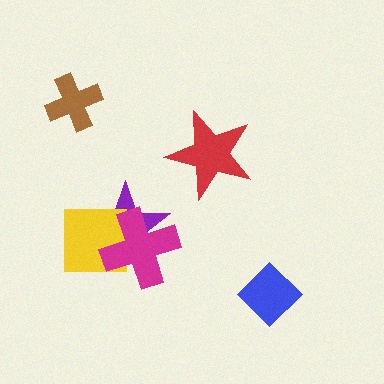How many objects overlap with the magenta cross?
2 objects overlap with the magenta cross.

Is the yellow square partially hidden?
Yes, it is partially covered by another shape.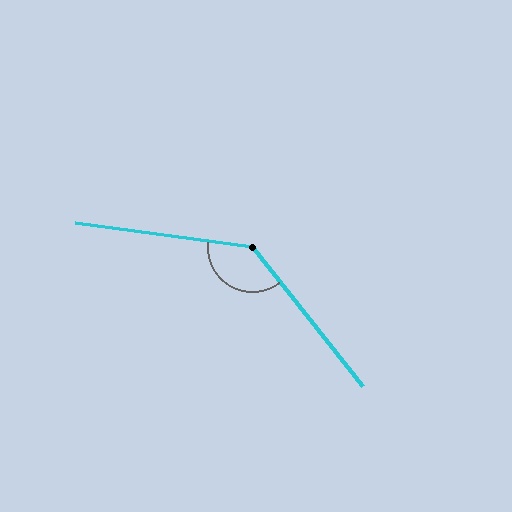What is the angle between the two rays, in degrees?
Approximately 136 degrees.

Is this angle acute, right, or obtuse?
It is obtuse.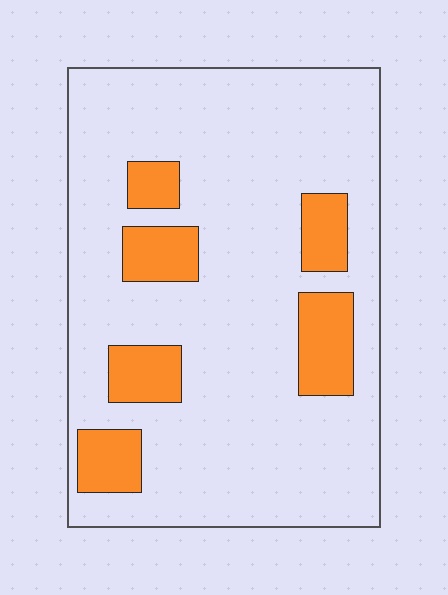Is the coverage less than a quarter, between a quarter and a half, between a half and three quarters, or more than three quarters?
Less than a quarter.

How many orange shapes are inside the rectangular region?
6.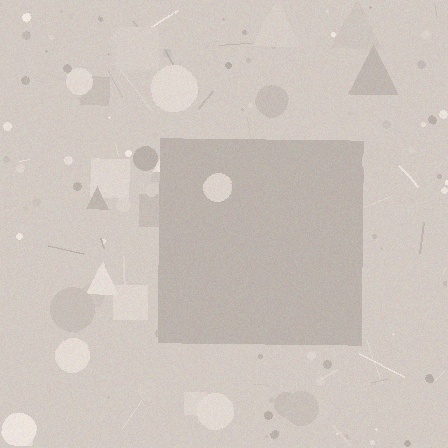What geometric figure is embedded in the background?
A square is embedded in the background.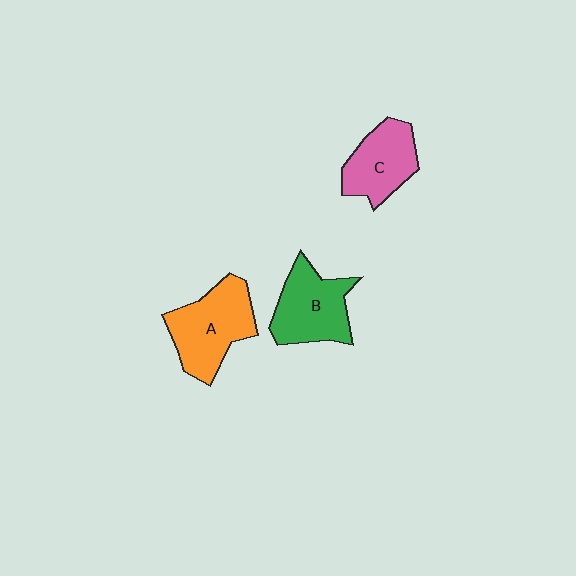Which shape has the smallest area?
Shape C (pink).